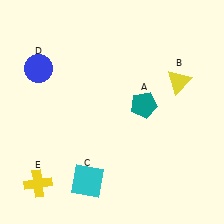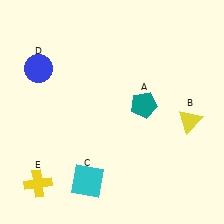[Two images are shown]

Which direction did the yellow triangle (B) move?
The yellow triangle (B) moved down.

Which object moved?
The yellow triangle (B) moved down.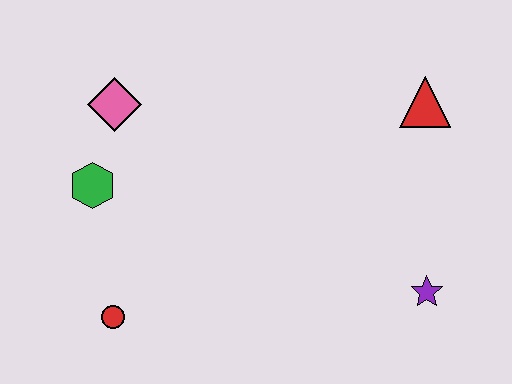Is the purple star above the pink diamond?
No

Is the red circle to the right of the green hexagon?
Yes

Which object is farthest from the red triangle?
The red circle is farthest from the red triangle.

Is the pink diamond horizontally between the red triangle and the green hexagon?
Yes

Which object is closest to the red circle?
The green hexagon is closest to the red circle.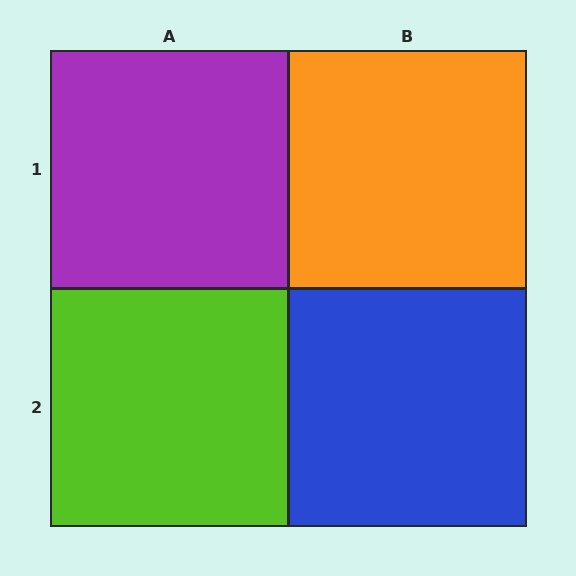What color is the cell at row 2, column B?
Blue.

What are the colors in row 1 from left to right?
Purple, orange.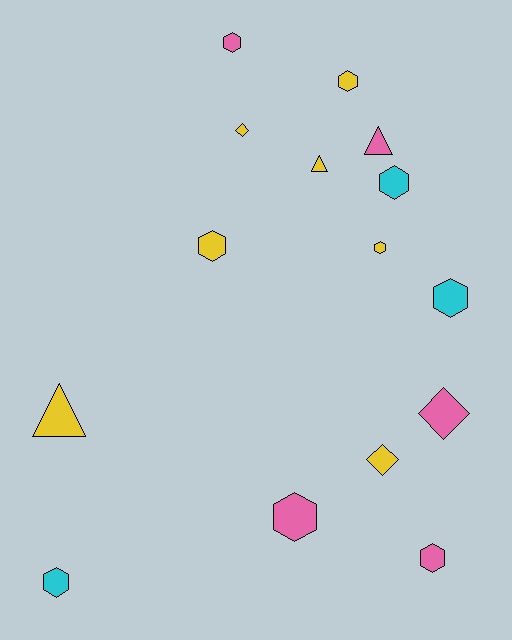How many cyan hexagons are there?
There are 3 cyan hexagons.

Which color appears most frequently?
Yellow, with 7 objects.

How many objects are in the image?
There are 15 objects.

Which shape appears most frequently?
Hexagon, with 9 objects.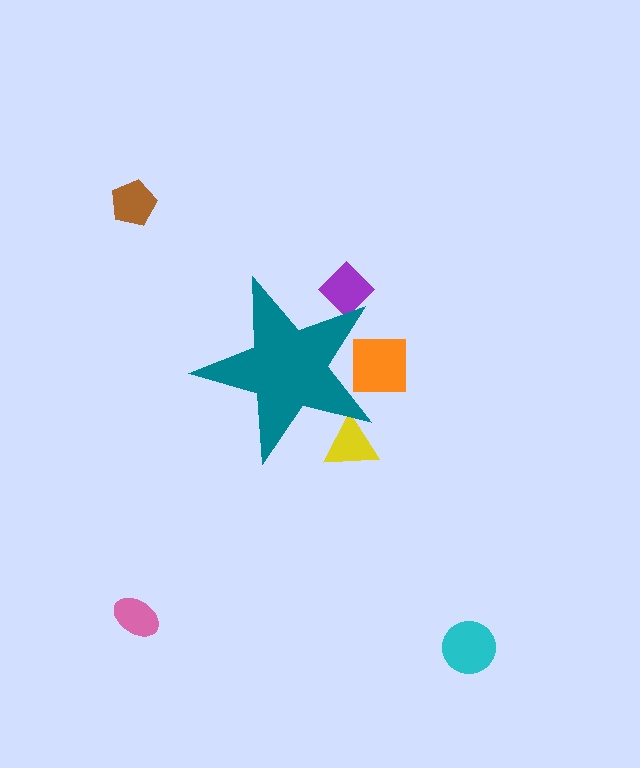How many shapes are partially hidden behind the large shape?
3 shapes are partially hidden.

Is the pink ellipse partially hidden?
No, the pink ellipse is fully visible.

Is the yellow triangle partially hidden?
Yes, the yellow triangle is partially hidden behind the teal star.